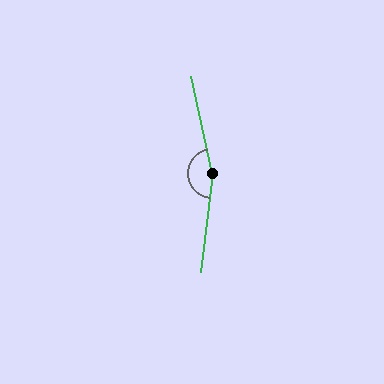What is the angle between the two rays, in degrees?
Approximately 161 degrees.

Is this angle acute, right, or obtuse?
It is obtuse.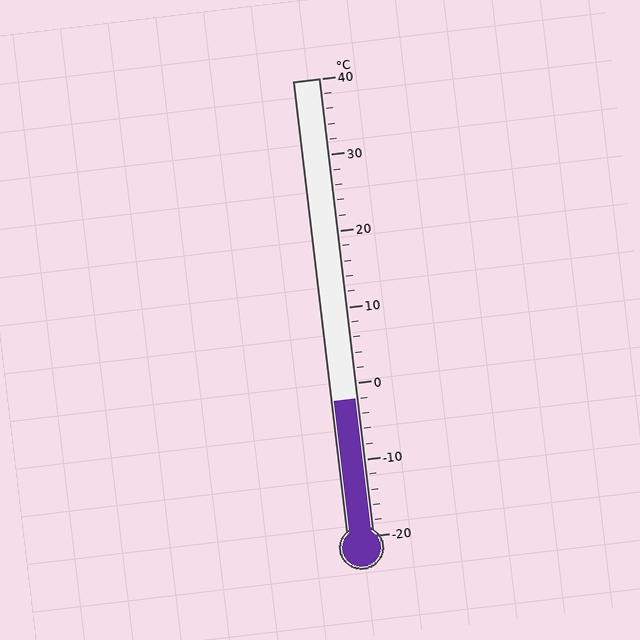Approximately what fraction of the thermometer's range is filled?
The thermometer is filled to approximately 30% of its range.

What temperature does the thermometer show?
The thermometer shows approximately -2°C.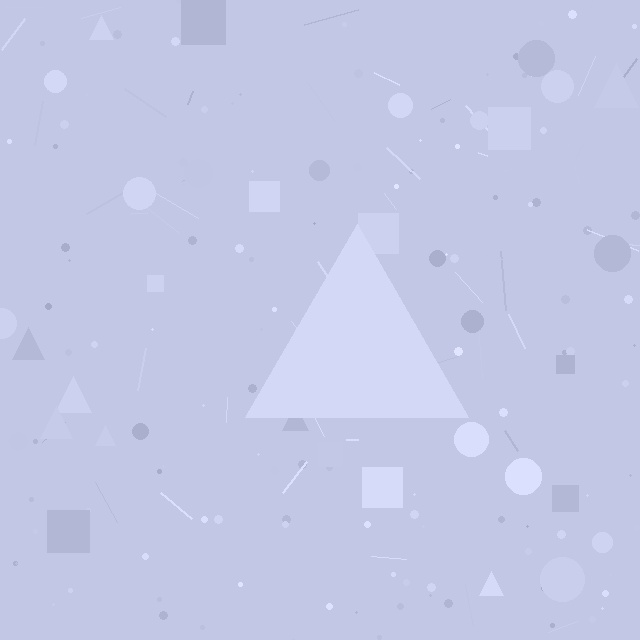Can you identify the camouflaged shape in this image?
The camouflaged shape is a triangle.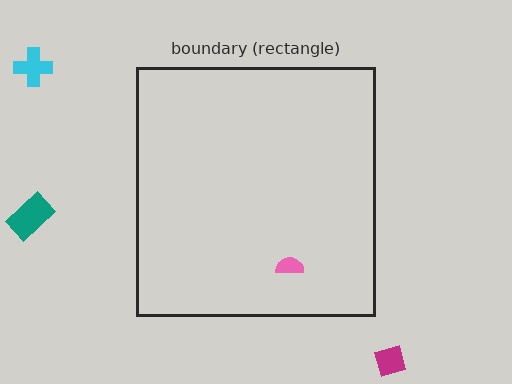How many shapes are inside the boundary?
1 inside, 3 outside.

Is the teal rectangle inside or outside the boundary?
Outside.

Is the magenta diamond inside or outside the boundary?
Outside.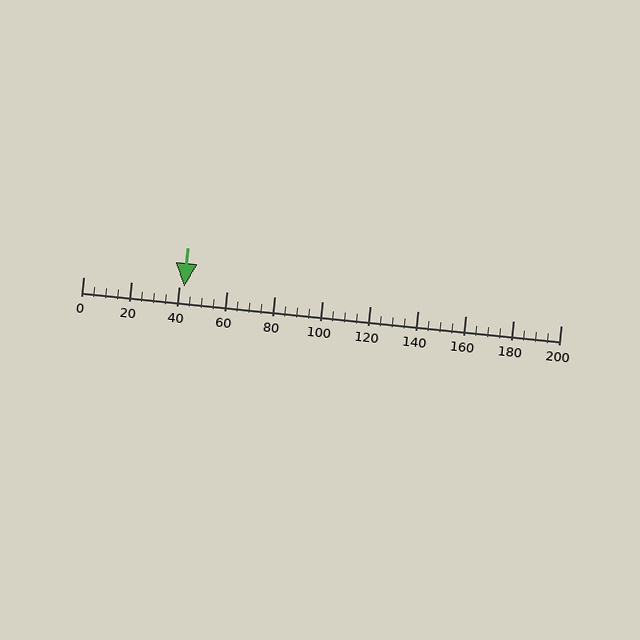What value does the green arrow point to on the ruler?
The green arrow points to approximately 42.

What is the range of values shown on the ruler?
The ruler shows values from 0 to 200.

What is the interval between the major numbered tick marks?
The major tick marks are spaced 20 units apart.